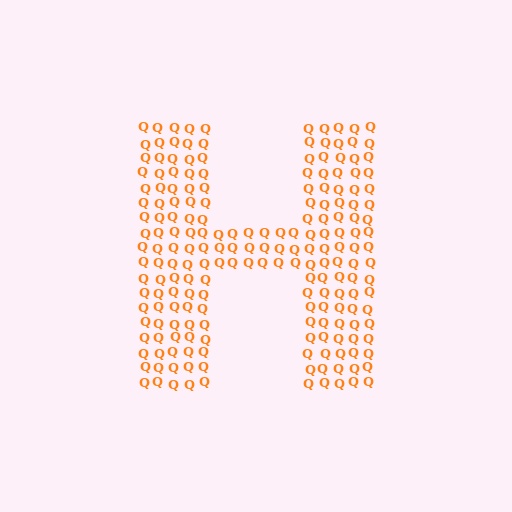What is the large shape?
The large shape is the letter H.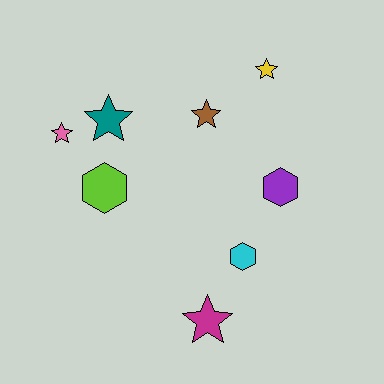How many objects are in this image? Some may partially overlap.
There are 8 objects.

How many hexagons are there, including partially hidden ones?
There are 3 hexagons.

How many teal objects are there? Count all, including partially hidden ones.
There is 1 teal object.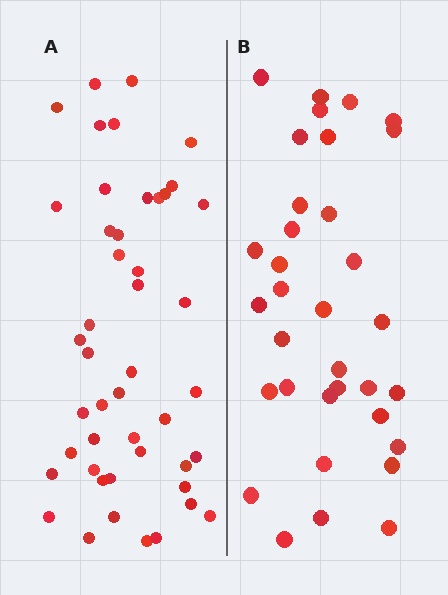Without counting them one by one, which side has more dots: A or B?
Region A (the left region) has more dots.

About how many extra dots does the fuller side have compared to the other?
Region A has roughly 12 or so more dots than region B.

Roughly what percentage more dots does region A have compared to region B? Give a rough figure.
About 35% more.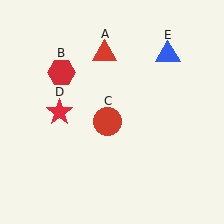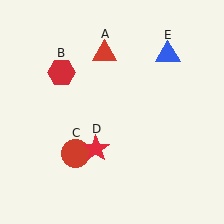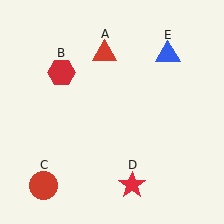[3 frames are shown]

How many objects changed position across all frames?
2 objects changed position: red circle (object C), red star (object D).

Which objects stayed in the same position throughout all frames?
Red triangle (object A) and red hexagon (object B) and blue triangle (object E) remained stationary.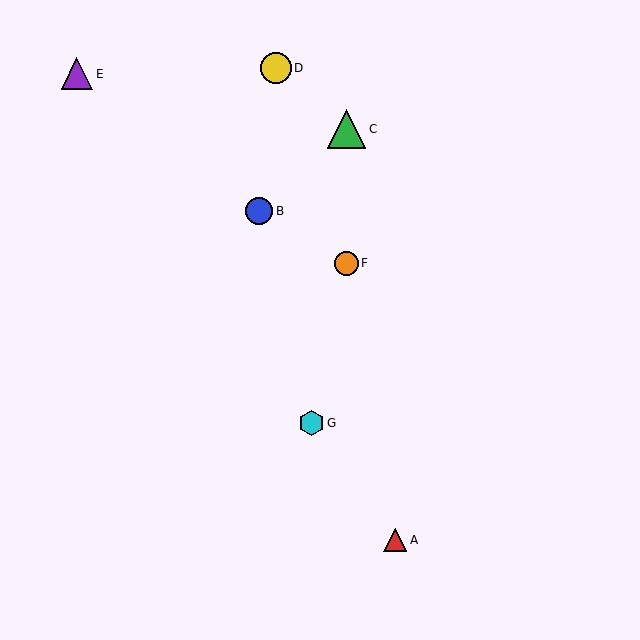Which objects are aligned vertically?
Objects C, F are aligned vertically.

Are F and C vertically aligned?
Yes, both are at x≈347.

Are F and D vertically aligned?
No, F is at x≈347 and D is at x≈276.